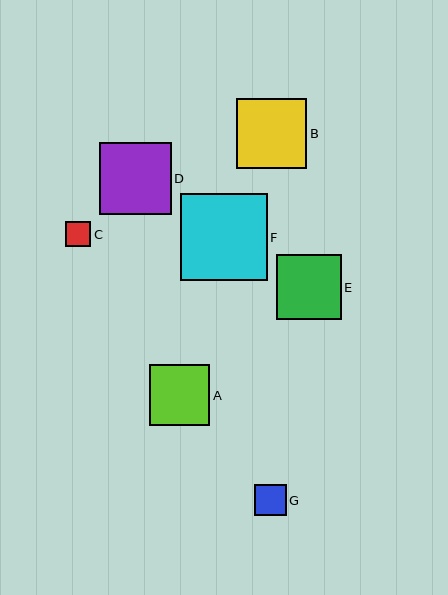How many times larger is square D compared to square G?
Square D is approximately 2.3 times the size of square G.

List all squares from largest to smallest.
From largest to smallest: F, D, B, E, A, G, C.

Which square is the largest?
Square F is the largest with a size of approximately 87 pixels.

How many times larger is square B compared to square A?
Square B is approximately 1.2 times the size of square A.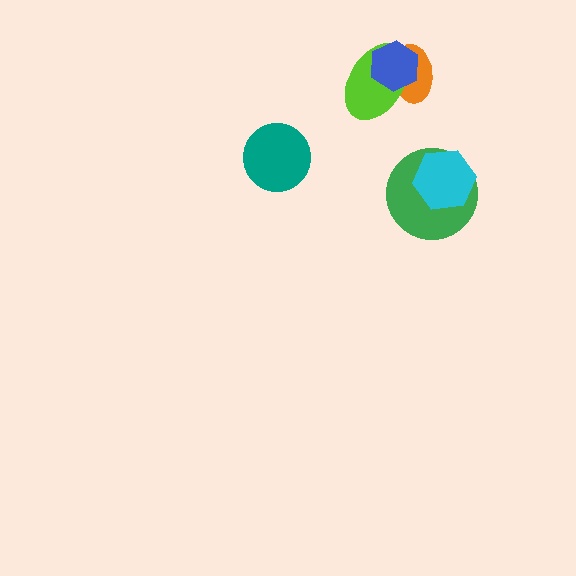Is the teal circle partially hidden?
No, no other shape covers it.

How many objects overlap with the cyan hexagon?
1 object overlaps with the cyan hexagon.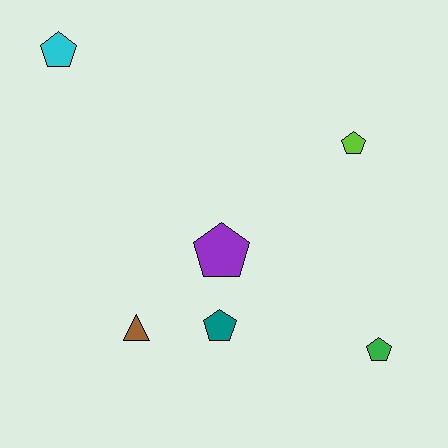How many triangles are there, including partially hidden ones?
There is 1 triangle.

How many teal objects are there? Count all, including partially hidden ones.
There is 1 teal object.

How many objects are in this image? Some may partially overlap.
There are 6 objects.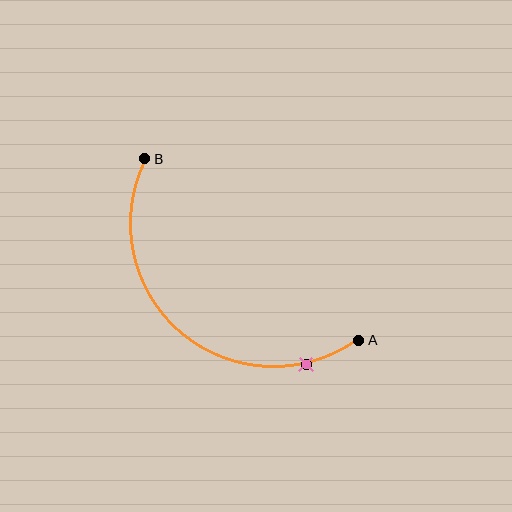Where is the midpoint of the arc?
The arc midpoint is the point on the curve farthest from the straight line joining A and B. It sits below and to the left of that line.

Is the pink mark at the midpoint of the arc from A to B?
No. The pink mark lies on the arc but is closer to endpoint A. The arc midpoint would be at the point on the curve equidistant along the arc from both A and B.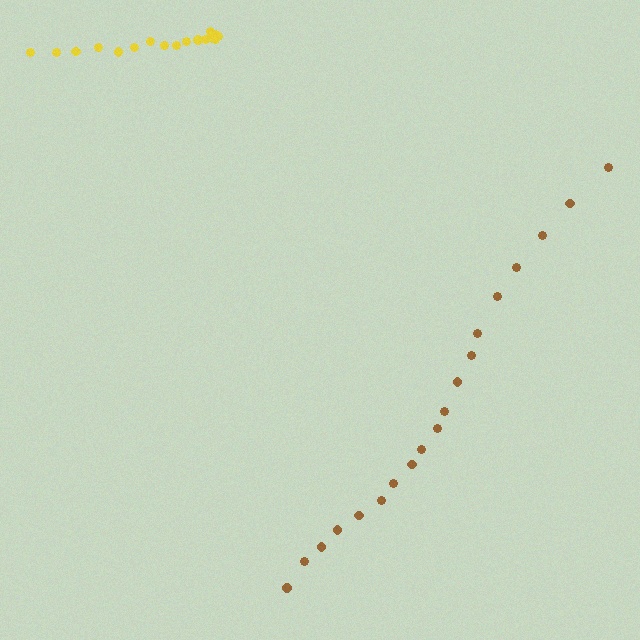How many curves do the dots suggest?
There are 2 distinct paths.